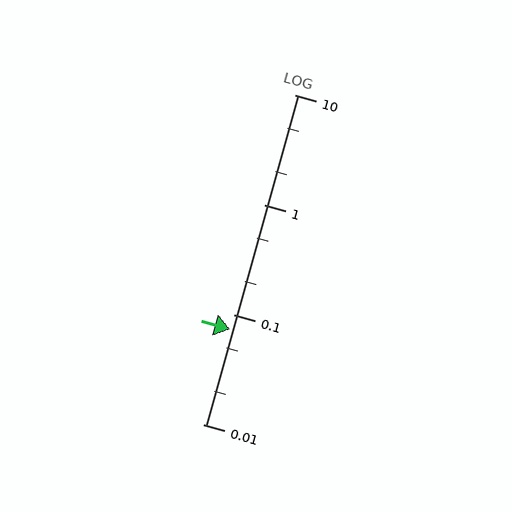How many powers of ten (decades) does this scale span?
The scale spans 3 decades, from 0.01 to 10.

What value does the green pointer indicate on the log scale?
The pointer indicates approximately 0.073.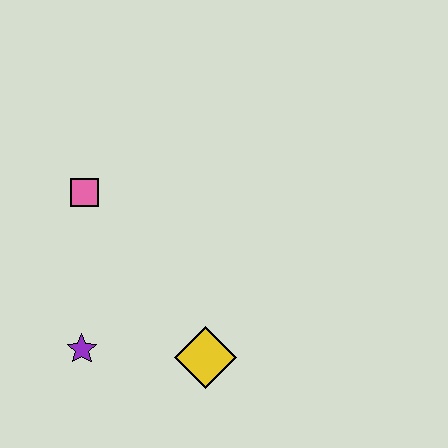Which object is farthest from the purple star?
The pink square is farthest from the purple star.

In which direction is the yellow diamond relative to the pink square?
The yellow diamond is below the pink square.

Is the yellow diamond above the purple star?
No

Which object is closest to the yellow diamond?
The purple star is closest to the yellow diamond.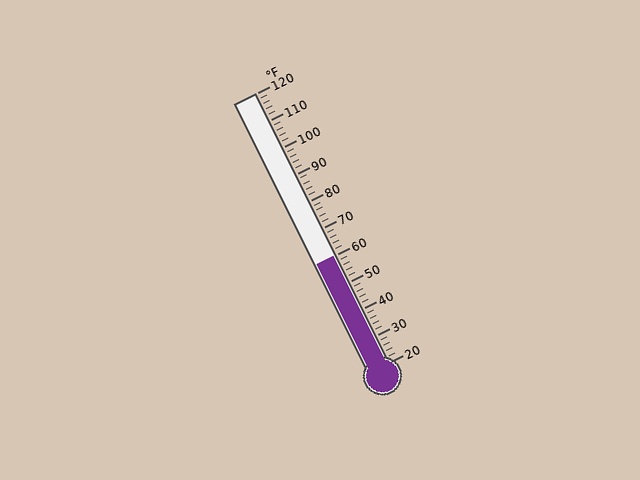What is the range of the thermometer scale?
The thermometer scale ranges from 20°F to 120°F.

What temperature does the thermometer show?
The thermometer shows approximately 60°F.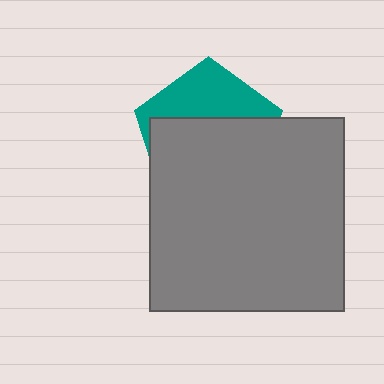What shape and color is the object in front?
The object in front is a gray square.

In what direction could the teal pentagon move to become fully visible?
The teal pentagon could move up. That would shift it out from behind the gray square entirely.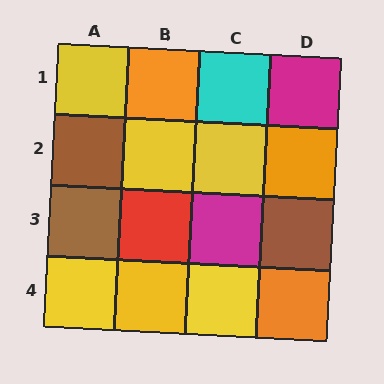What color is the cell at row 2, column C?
Yellow.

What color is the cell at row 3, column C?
Magenta.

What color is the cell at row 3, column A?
Brown.